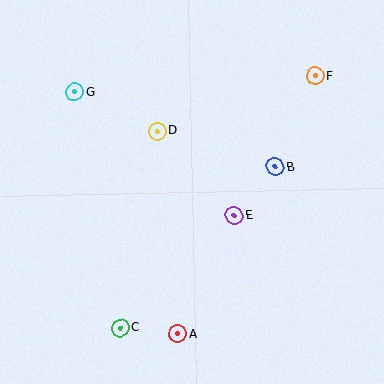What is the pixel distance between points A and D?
The distance between A and D is 204 pixels.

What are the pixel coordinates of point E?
Point E is at (234, 215).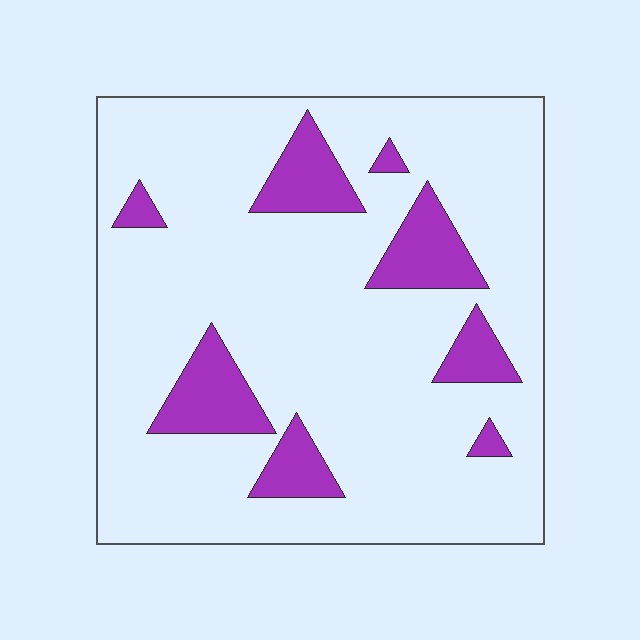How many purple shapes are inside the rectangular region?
8.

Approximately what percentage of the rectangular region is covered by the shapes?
Approximately 15%.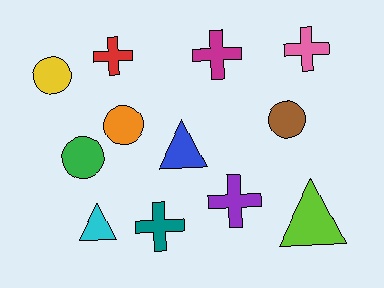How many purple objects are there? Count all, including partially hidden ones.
There is 1 purple object.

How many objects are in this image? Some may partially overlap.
There are 12 objects.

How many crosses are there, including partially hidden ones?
There are 5 crosses.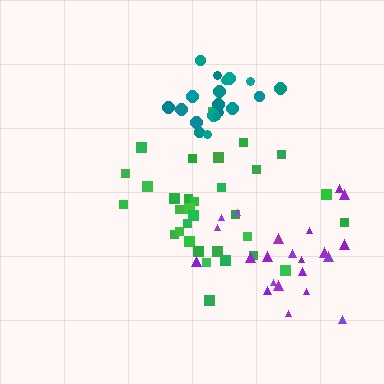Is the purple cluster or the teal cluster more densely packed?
Teal.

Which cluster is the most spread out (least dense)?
Green.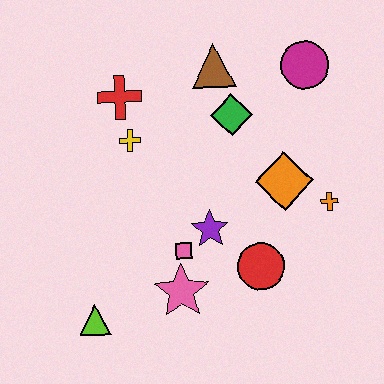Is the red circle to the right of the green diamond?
Yes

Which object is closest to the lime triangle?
The pink star is closest to the lime triangle.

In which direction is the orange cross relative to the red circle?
The orange cross is to the right of the red circle.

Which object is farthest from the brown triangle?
The lime triangle is farthest from the brown triangle.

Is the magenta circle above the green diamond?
Yes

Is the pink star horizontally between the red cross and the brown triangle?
Yes